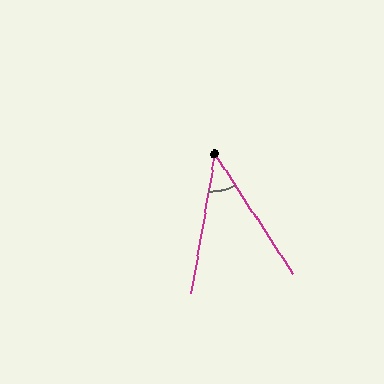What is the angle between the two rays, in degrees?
Approximately 43 degrees.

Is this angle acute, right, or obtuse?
It is acute.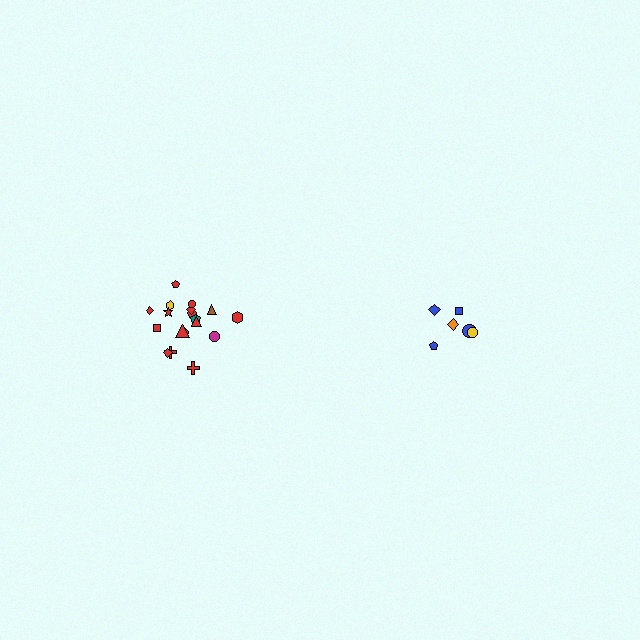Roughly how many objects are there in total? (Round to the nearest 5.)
Roughly 25 objects in total.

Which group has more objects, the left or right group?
The left group.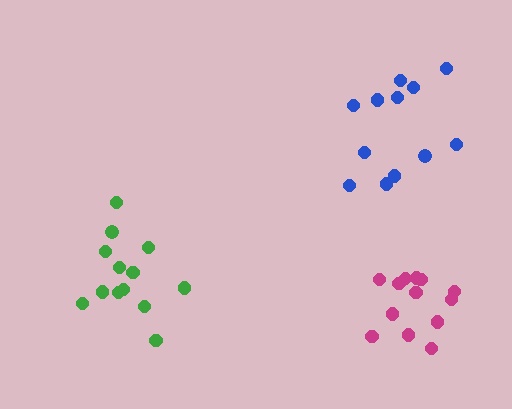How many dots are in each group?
Group 1: 13 dots, Group 2: 13 dots, Group 3: 12 dots (38 total).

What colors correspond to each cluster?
The clusters are colored: magenta, green, blue.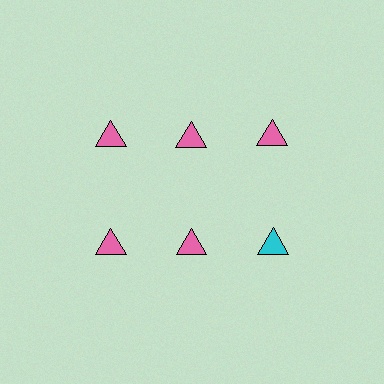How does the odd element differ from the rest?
It has a different color: cyan instead of pink.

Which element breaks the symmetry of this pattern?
The cyan triangle in the second row, center column breaks the symmetry. All other shapes are pink triangles.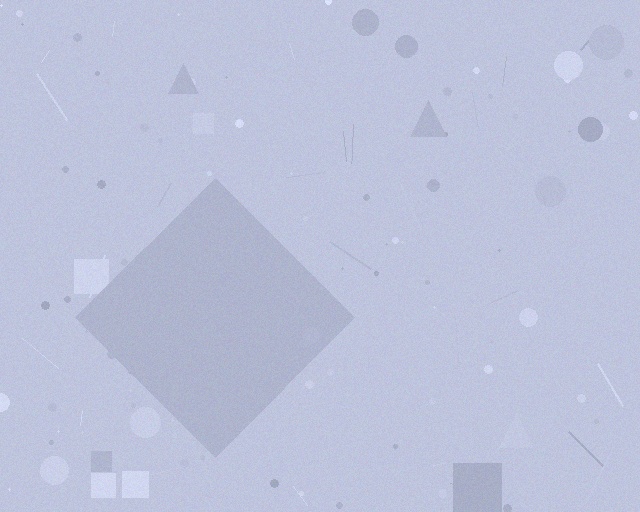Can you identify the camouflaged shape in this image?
The camouflaged shape is a diamond.